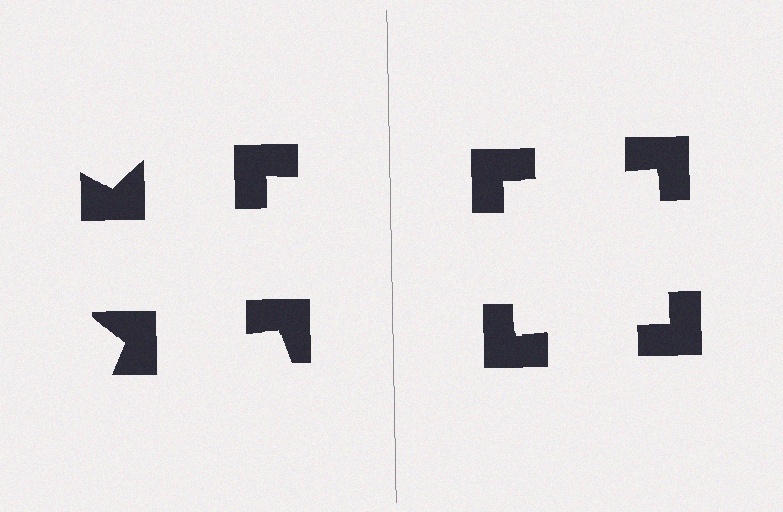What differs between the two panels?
The notched squares are positioned identically on both sides; only the wedge orientations differ. On the right they align to a square; on the left they are misaligned.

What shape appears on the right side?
An illusory square.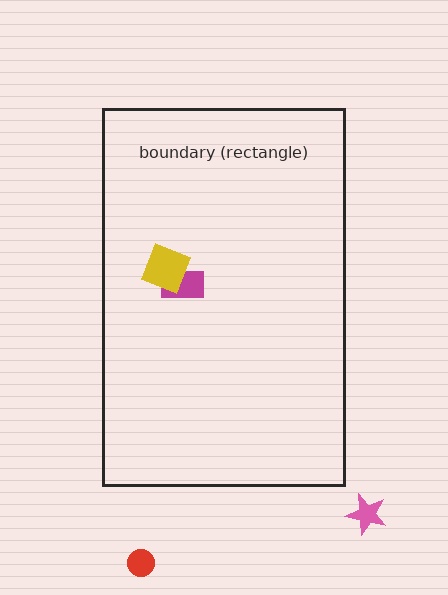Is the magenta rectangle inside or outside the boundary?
Inside.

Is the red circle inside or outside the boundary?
Outside.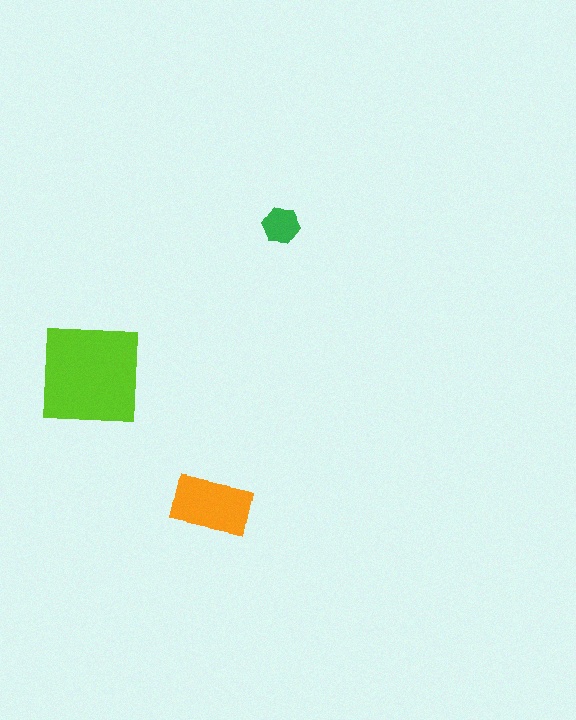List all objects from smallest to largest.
The green hexagon, the orange rectangle, the lime square.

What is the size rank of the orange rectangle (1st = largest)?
2nd.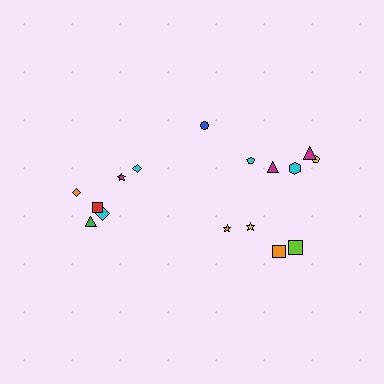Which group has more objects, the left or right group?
The right group.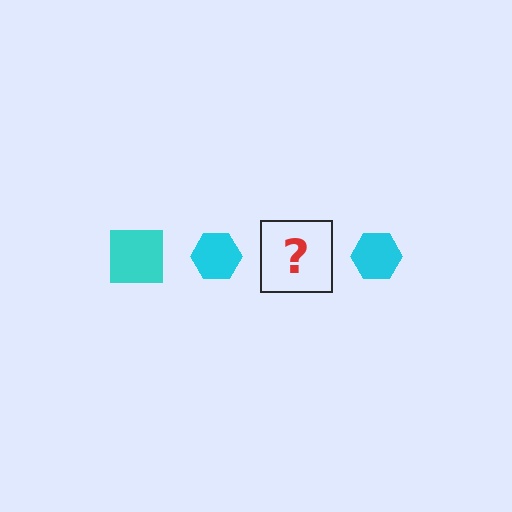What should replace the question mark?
The question mark should be replaced with a cyan square.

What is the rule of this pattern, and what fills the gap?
The rule is that the pattern cycles through square, hexagon shapes in cyan. The gap should be filled with a cyan square.